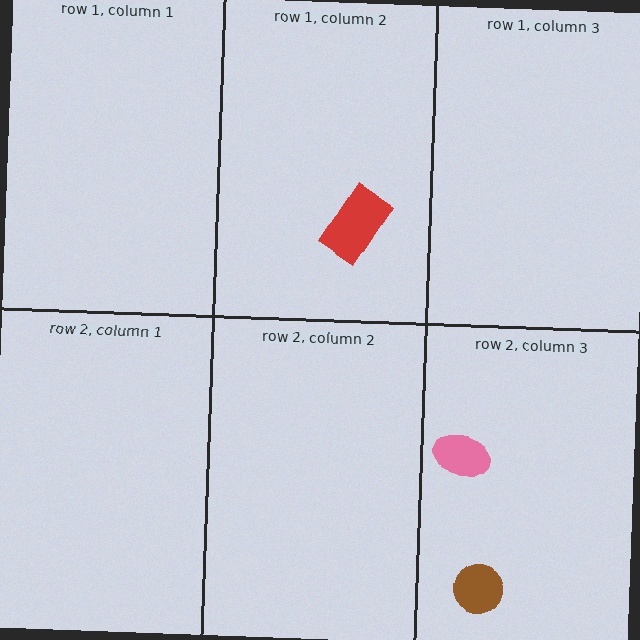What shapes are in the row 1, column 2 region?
The red rectangle.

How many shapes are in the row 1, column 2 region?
1.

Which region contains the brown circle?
The row 2, column 3 region.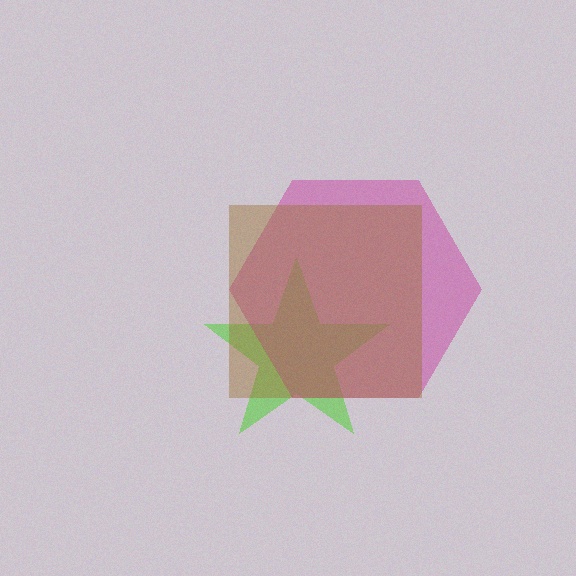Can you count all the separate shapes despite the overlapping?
Yes, there are 3 separate shapes.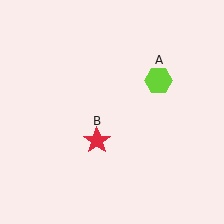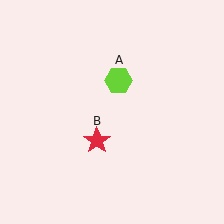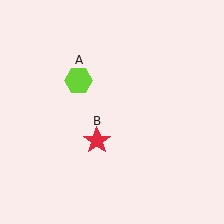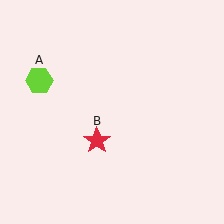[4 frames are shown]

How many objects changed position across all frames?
1 object changed position: lime hexagon (object A).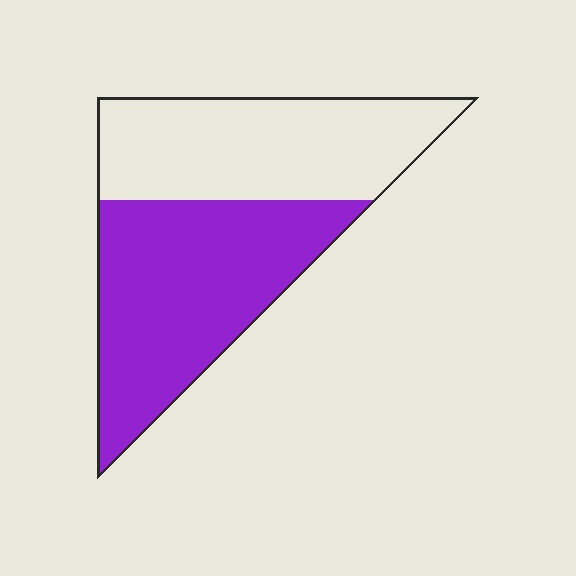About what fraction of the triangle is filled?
About one half (1/2).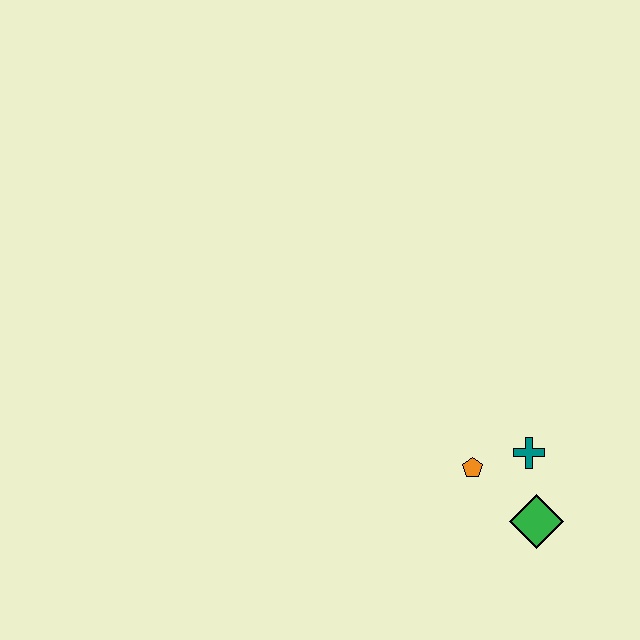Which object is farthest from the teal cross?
The green diamond is farthest from the teal cross.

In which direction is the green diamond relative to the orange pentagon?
The green diamond is to the right of the orange pentagon.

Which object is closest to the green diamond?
The teal cross is closest to the green diamond.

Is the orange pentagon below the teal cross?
Yes